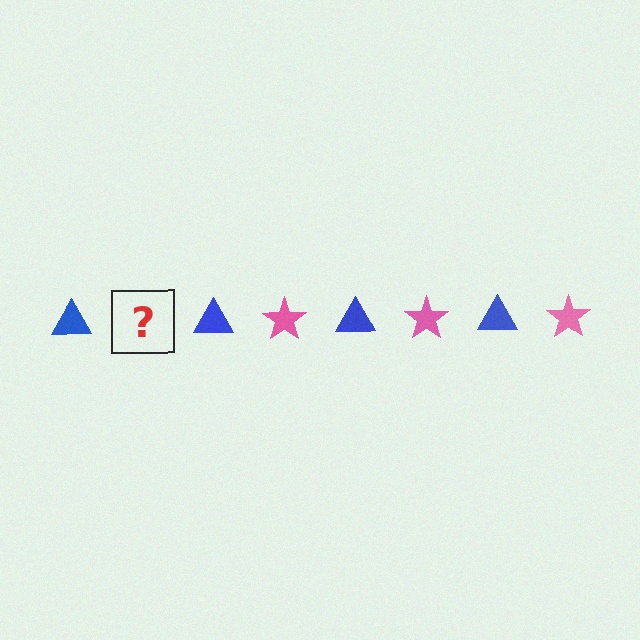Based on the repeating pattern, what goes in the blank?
The blank should be a pink star.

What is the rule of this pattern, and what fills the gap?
The rule is that the pattern alternates between blue triangle and pink star. The gap should be filled with a pink star.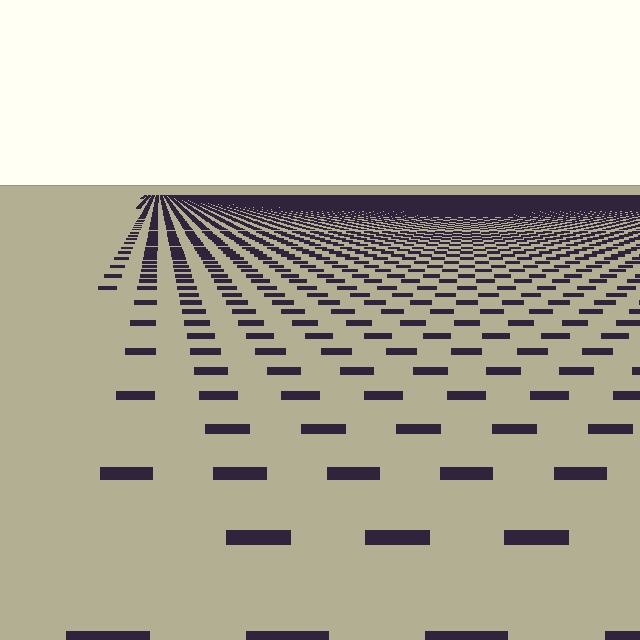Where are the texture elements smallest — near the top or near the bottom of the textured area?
Near the top.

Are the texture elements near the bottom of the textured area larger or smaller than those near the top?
Larger. Near the bottom, elements are closer to the viewer and appear at a bigger on-screen size.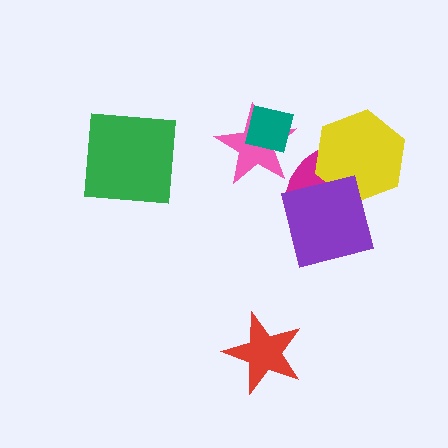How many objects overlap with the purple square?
2 objects overlap with the purple square.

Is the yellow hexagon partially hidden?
Yes, it is partially covered by another shape.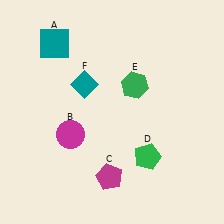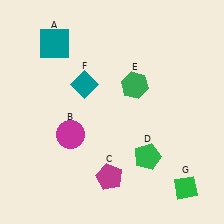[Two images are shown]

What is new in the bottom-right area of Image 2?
A green diamond (G) was added in the bottom-right area of Image 2.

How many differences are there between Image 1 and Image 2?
There is 1 difference between the two images.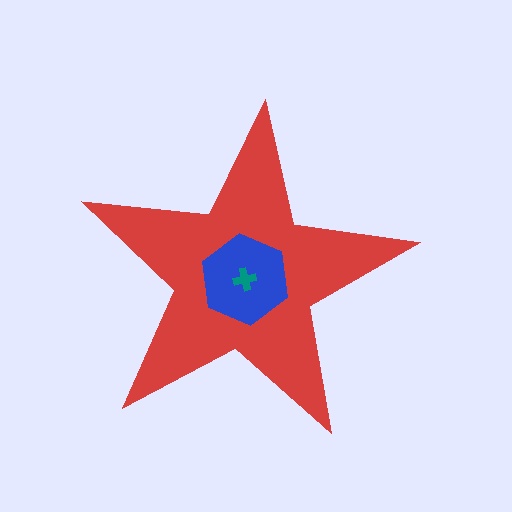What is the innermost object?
The teal cross.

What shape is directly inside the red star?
The blue hexagon.